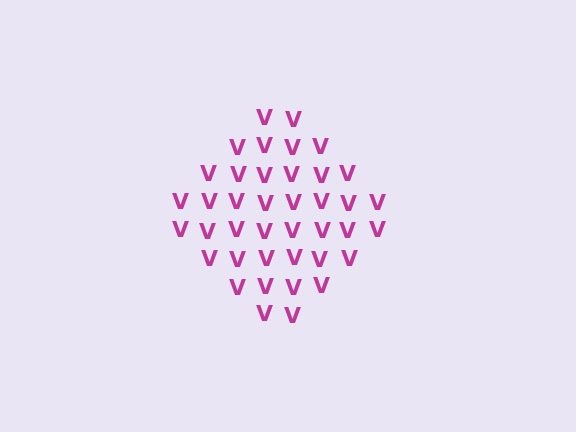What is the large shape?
The large shape is a diamond.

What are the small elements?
The small elements are letter V's.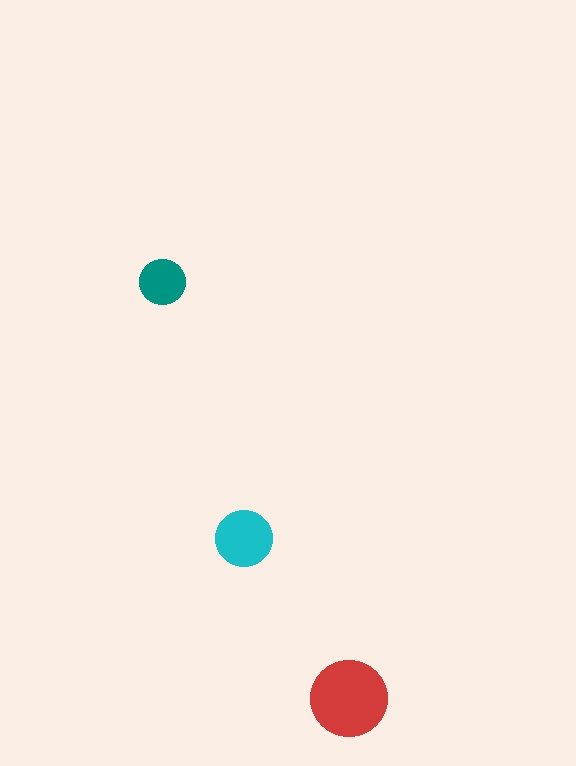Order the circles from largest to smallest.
the red one, the cyan one, the teal one.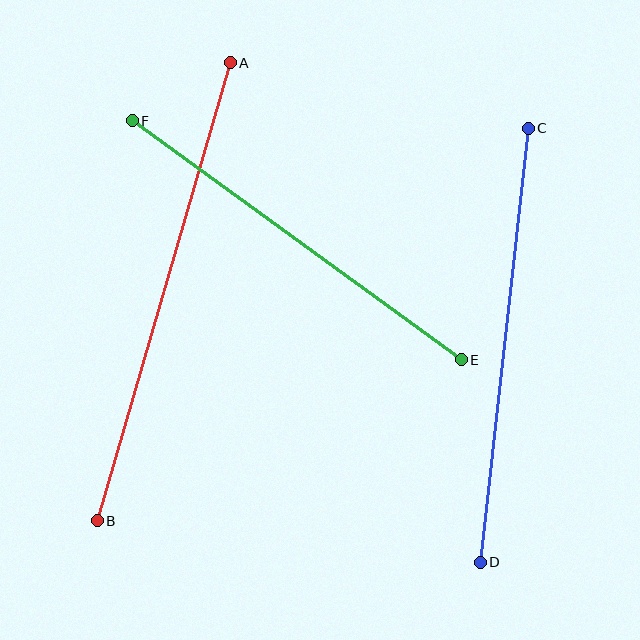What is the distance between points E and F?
The distance is approximately 407 pixels.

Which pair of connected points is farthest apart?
Points A and B are farthest apart.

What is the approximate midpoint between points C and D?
The midpoint is at approximately (504, 345) pixels.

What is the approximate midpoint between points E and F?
The midpoint is at approximately (297, 240) pixels.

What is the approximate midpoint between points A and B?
The midpoint is at approximately (164, 292) pixels.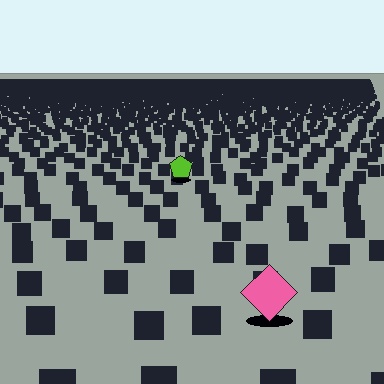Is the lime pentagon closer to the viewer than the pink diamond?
No. The pink diamond is closer — you can tell from the texture gradient: the ground texture is coarser near it.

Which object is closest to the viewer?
The pink diamond is closest. The texture marks near it are larger and more spread out.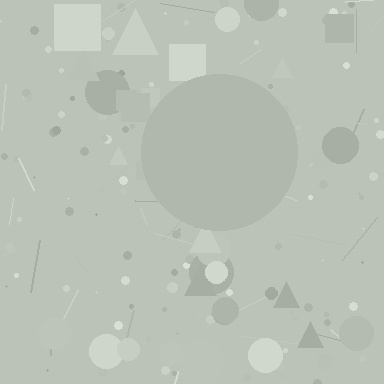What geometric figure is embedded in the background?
A circle is embedded in the background.